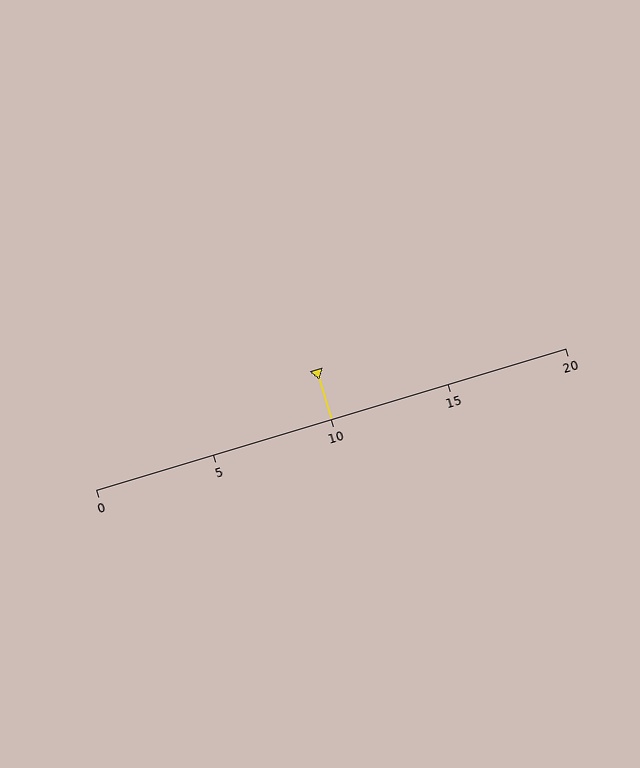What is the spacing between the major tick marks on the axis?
The major ticks are spaced 5 apart.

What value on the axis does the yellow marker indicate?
The marker indicates approximately 10.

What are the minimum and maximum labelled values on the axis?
The axis runs from 0 to 20.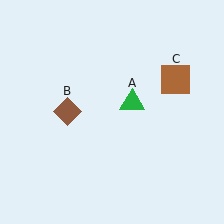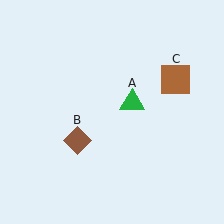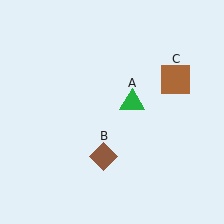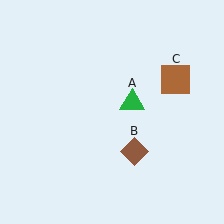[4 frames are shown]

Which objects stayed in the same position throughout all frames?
Green triangle (object A) and brown square (object C) remained stationary.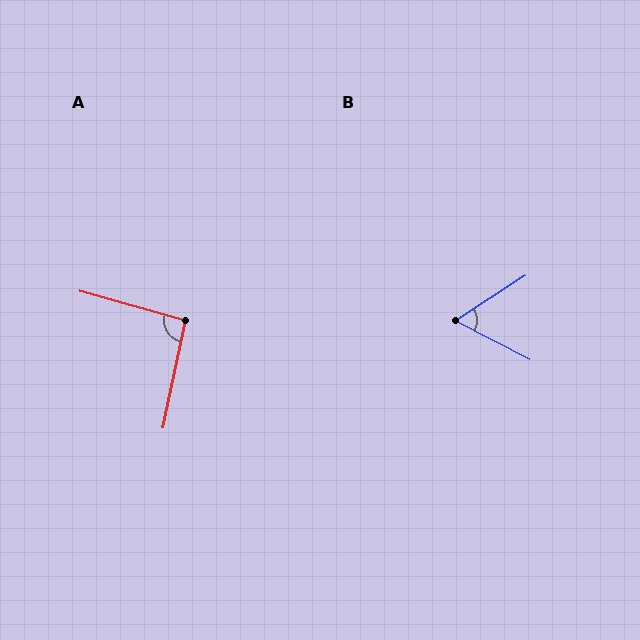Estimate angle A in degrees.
Approximately 94 degrees.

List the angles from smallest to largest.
B (60°), A (94°).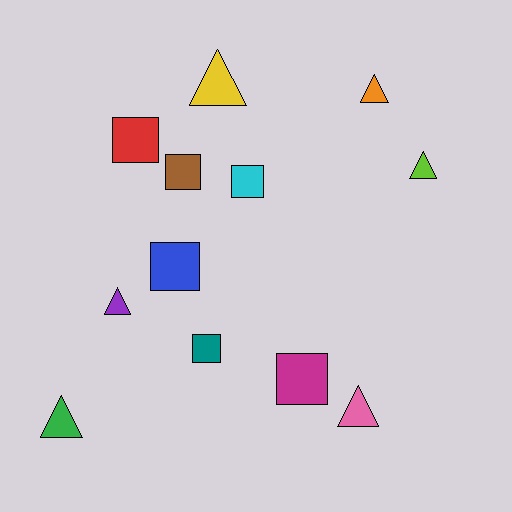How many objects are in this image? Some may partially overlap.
There are 12 objects.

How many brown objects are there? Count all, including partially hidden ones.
There is 1 brown object.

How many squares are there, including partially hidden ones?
There are 6 squares.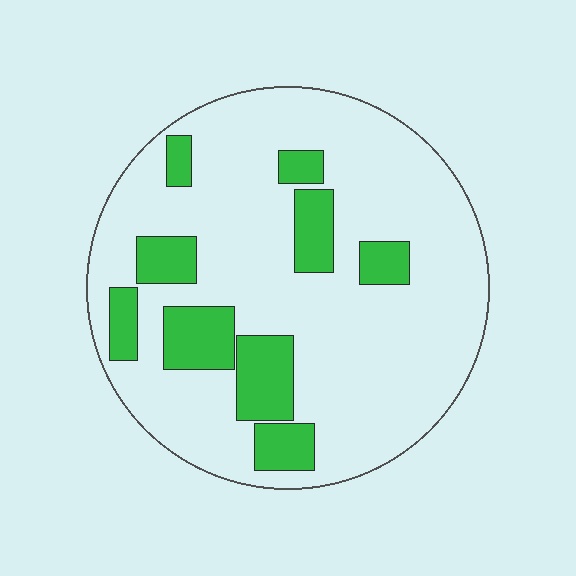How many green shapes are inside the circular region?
9.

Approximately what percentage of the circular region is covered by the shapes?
Approximately 20%.